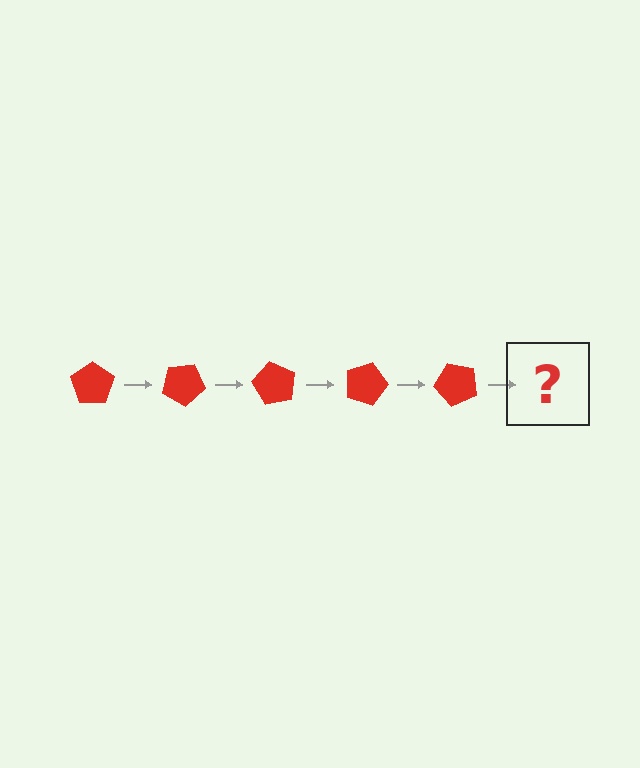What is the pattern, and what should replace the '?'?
The pattern is that the pentagon rotates 30 degrees each step. The '?' should be a red pentagon rotated 150 degrees.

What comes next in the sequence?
The next element should be a red pentagon rotated 150 degrees.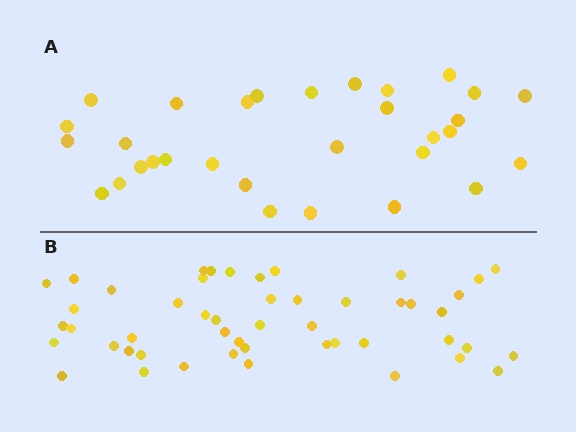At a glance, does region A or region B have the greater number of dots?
Region B (the bottom region) has more dots.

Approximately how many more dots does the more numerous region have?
Region B has approximately 20 more dots than region A.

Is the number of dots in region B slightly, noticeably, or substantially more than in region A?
Region B has substantially more. The ratio is roughly 1.6 to 1.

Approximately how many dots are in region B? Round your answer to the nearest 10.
About 50 dots. (The exact count is 49, which rounds to 50.)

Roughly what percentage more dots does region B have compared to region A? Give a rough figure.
About 60% more.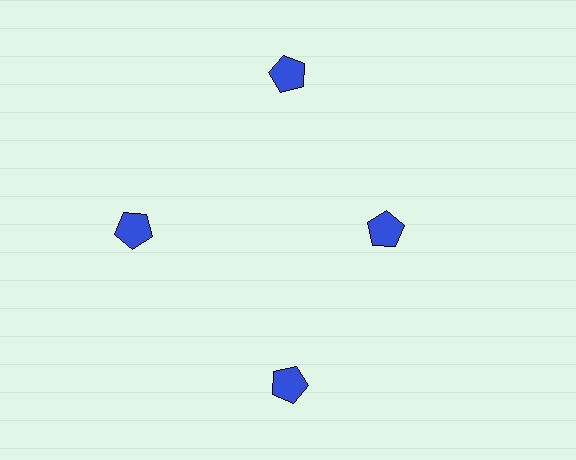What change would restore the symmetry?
The symmetry would be restored by moving it outward, back onto the ring so that all 4 pentagons sit at equal angles and equal distance from the center.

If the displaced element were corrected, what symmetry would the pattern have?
It would have 4-fold rotational symmetry — the pattern would map onto itself every 90 degrees.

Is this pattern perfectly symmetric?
No. The 4 blue pentagons are arranged in a ring, but one element near the 3 o'clock position is pulled inward toward the center, breaking the 4-fold rotational symmetry.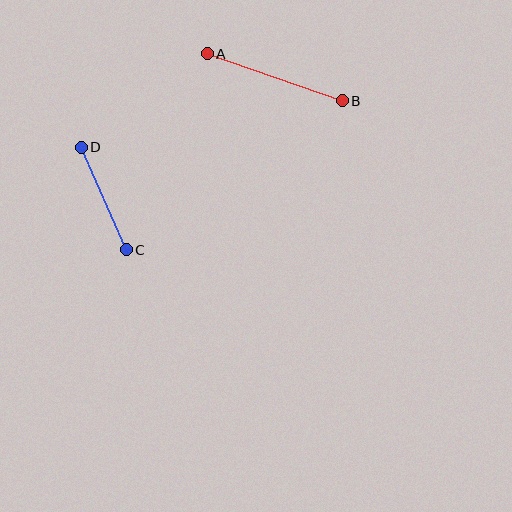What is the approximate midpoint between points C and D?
The midpoint is at approximately (104, 199) pixels.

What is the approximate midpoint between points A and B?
The midpoint is at approximately (275, 77) pixels.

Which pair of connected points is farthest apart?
Points A and B are farthest apart.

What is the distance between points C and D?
The distance is approximately 112 pixels.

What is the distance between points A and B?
The distance is approximately 143 pixels.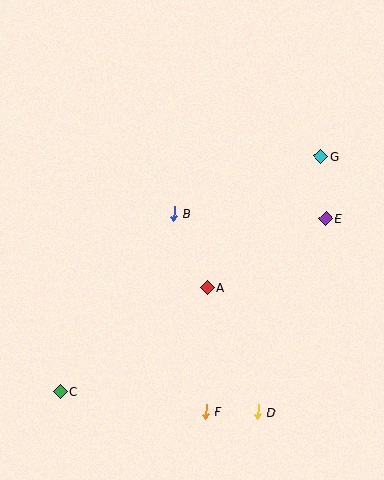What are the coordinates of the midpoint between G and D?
The midpoint between G and D is at (289, 284).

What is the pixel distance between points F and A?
The distance between F and A is 124 pixels.